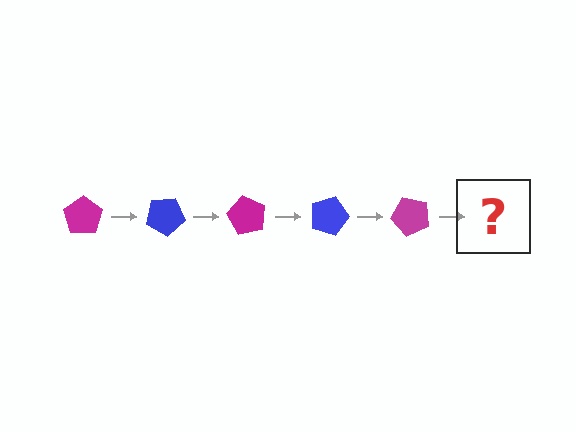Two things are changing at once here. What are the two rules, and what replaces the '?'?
The two rules are that it rotates 30 degrees each step and the color cycles through magenta and blue. The '?' should be a blue pentagon, rotated 150 degrees from the start.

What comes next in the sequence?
The next element should be a blue pentagon, rotated 150 degrees from the start.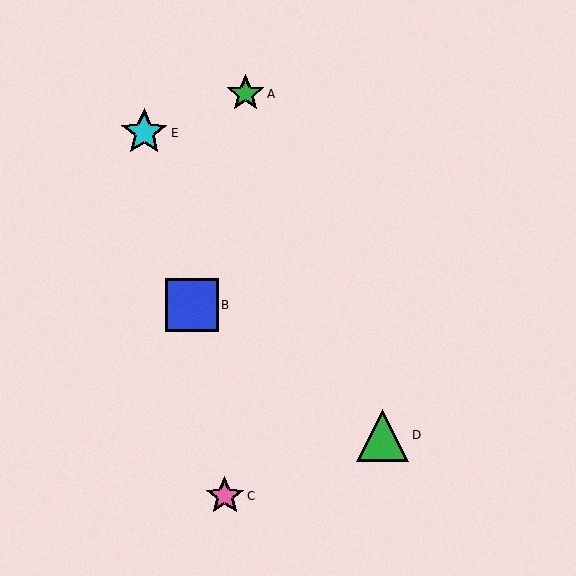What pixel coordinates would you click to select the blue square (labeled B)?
Click at (192, 305) to select the blue square B.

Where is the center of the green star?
The center of the green star is at (245, 94).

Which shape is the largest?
The blue square (labeled B) is the largest.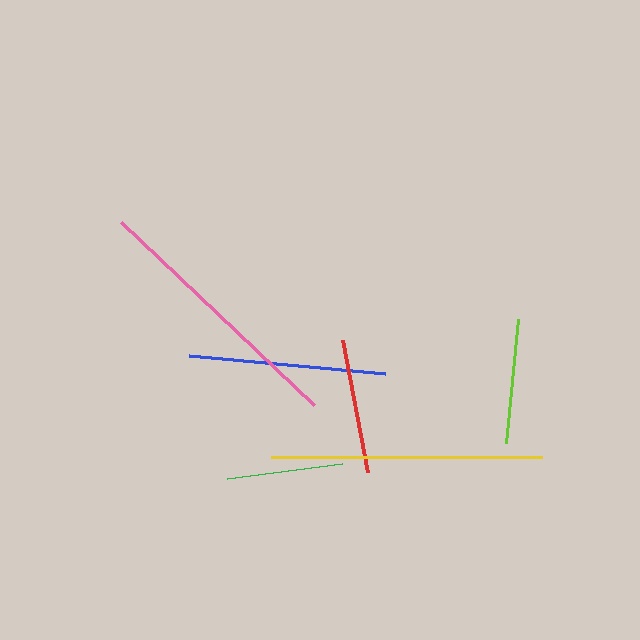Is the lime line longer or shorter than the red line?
The red line is longer than the lime line.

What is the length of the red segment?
The red segment is approximately 135 pixels long.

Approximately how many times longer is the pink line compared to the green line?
The pink line is approximately 2.3 times the length of the green line.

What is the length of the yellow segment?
The yellow segment is approximately 272 pixels long.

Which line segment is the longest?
The yellow line is the longest at approximately 272 pixels.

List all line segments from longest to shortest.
From longest to shortest: yellow, pink, blue, red, lime, green.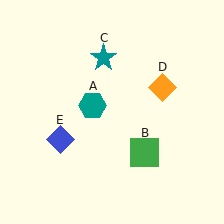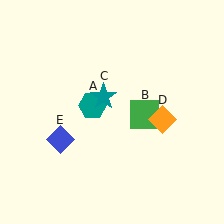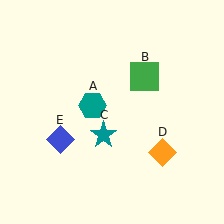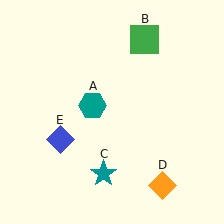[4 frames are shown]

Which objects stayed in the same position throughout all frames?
Teal hexagon (object A) and blue diamond (object E) remained stationary.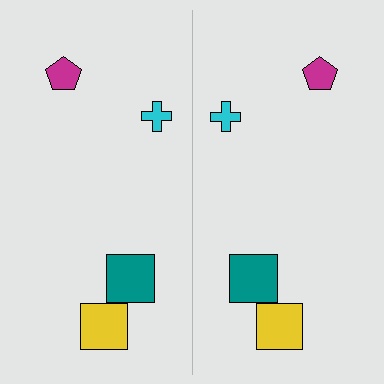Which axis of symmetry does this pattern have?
The pattern has a vertical axis of symmetry running through the center of the image.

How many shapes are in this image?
There are 8 shapes in this image.